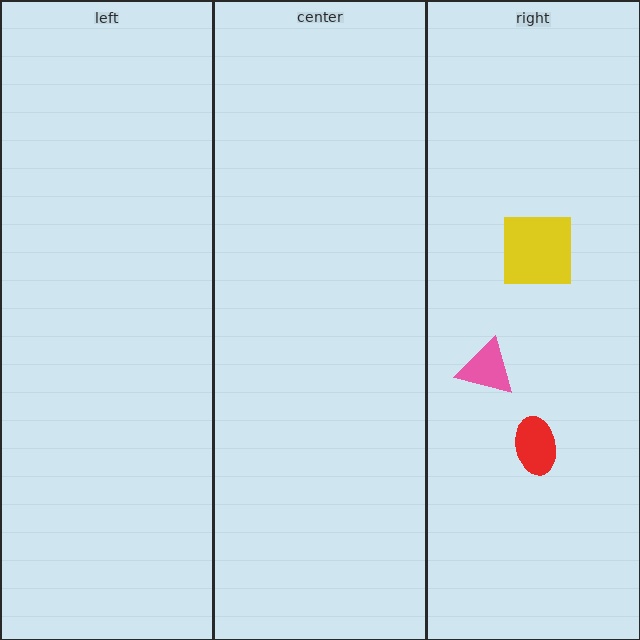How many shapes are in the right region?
3.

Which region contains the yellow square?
The right region.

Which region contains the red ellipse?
The right region.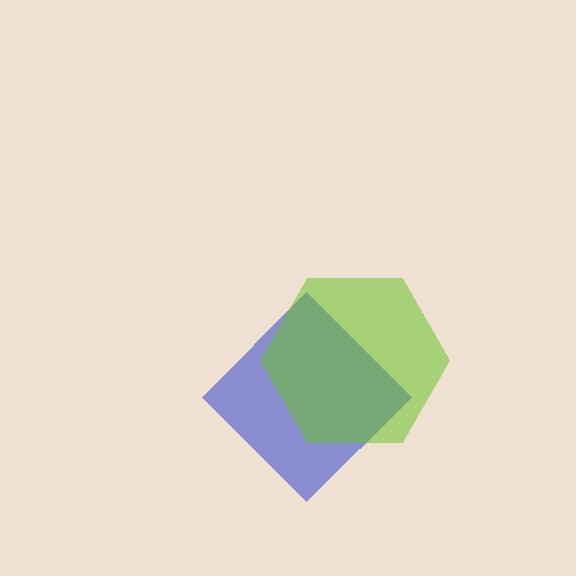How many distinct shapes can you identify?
There are 2 distinct shapes: a blue diamond, a lime hexagon.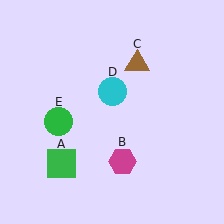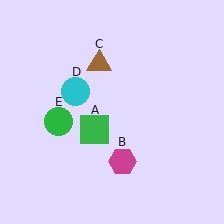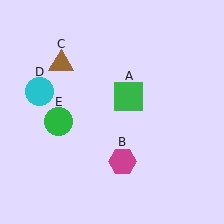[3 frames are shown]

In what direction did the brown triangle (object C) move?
The brown triangle (object C) moved left.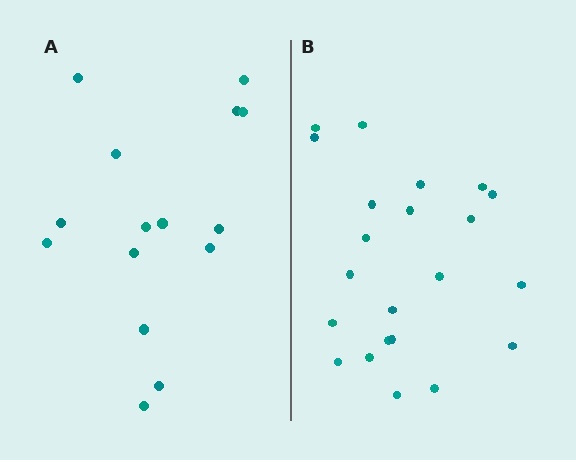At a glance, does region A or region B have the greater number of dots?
Region B (the right region) has more dots.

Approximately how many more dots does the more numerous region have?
Region B has roughly 8 or so more dots than region A.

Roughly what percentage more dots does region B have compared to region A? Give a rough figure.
About 45% more.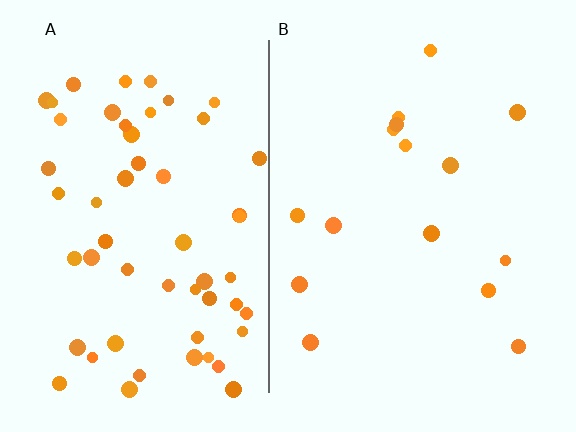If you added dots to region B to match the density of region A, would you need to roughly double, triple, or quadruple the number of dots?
Approximately quadruple.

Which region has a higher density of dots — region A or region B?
A (the left).